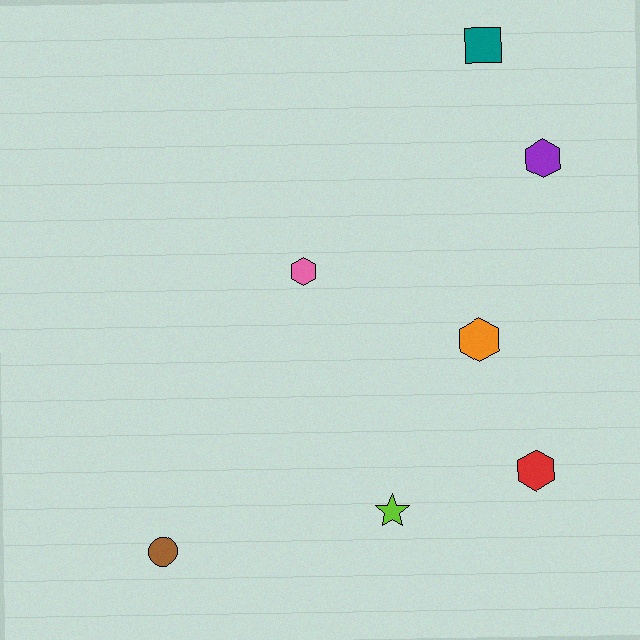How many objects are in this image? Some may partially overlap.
There are 7 objects.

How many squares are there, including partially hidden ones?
There is 1 square.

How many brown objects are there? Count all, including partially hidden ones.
There is 1 brown object.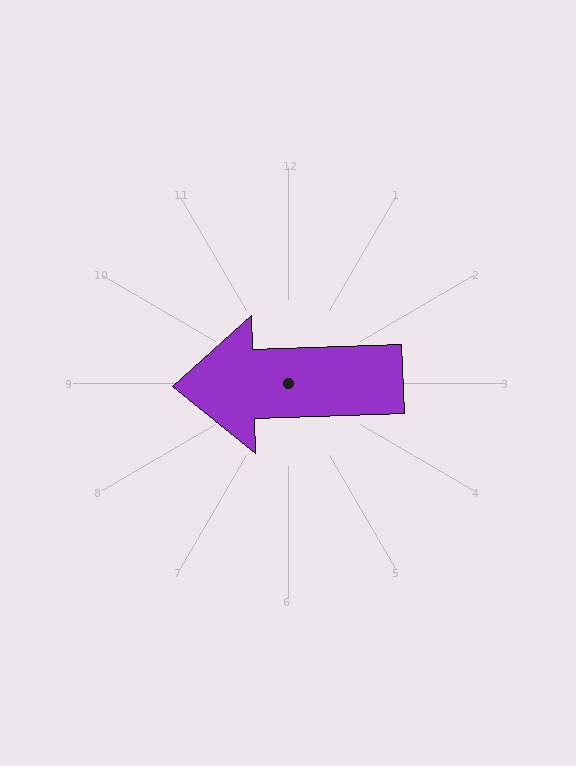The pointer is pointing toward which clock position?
Roughly 9 o'clock.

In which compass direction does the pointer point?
West.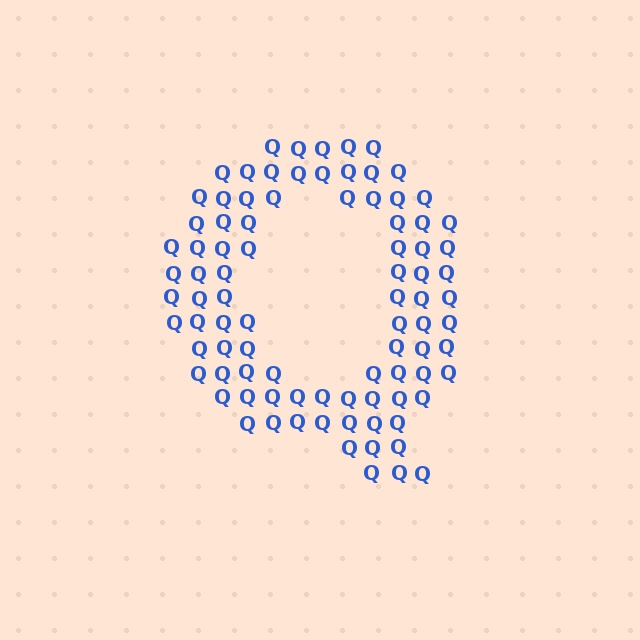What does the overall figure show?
The overall figure shows the letter Q.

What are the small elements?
The small elements are letter Q's.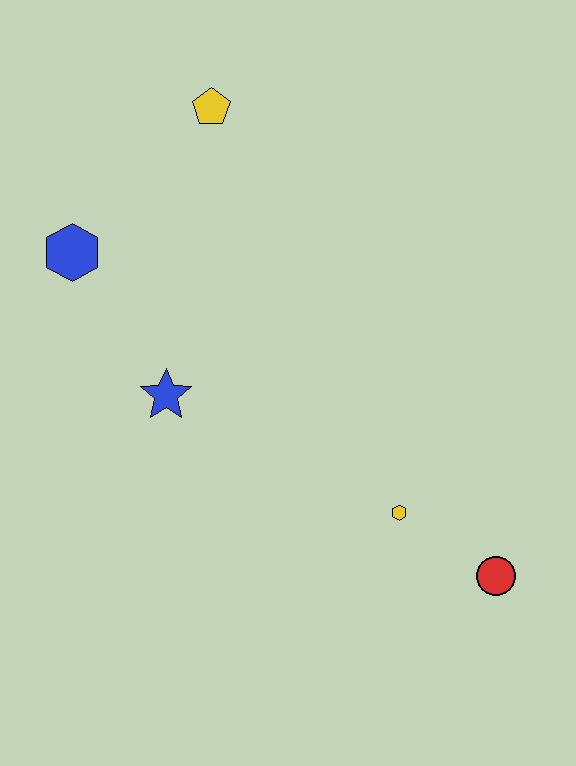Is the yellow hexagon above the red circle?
Yes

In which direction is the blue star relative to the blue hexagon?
The blue star is below the blue hexagon.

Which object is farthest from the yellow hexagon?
The yellow pentagon is farthest from the yellow hexagon.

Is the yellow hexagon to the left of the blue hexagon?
No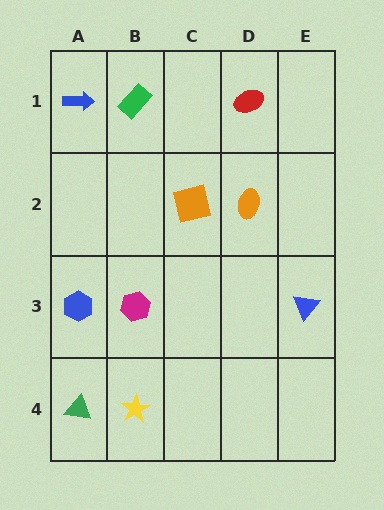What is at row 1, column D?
A red ellipse.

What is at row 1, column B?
A green rectangle.